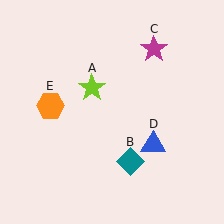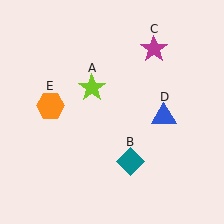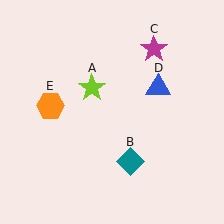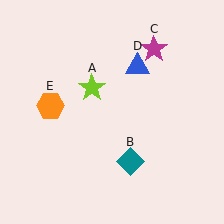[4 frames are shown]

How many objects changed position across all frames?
1 object changed position: blue triangle (object D).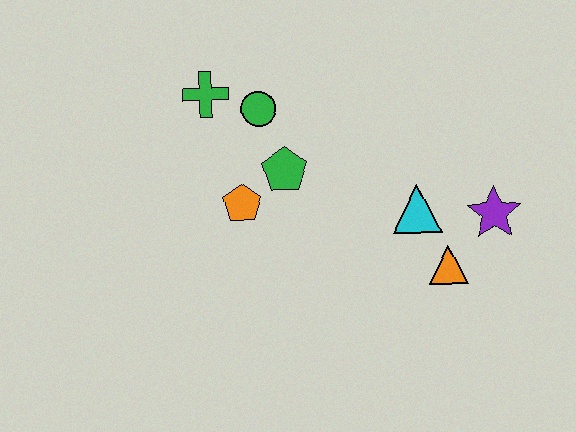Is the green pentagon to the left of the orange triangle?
Yes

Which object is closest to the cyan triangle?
The orange triangle is closest to the cyan triangle.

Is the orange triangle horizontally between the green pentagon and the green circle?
No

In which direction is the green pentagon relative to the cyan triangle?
The green pentagon is to the left of the cyan triangle.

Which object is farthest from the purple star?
The green cross is farthest from the purple star.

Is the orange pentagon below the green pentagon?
Yes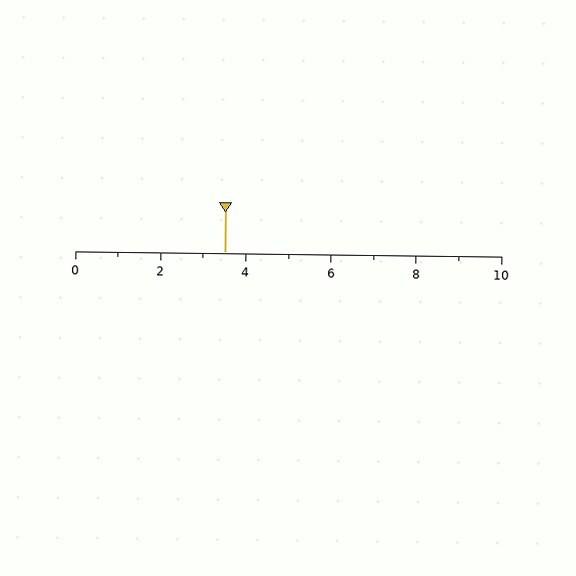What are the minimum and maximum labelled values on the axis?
The axis runs from 0 to 10.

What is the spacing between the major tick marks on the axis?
The major ticks are spaced 2 apart.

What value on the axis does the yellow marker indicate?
The marker indicates approximately 3.5.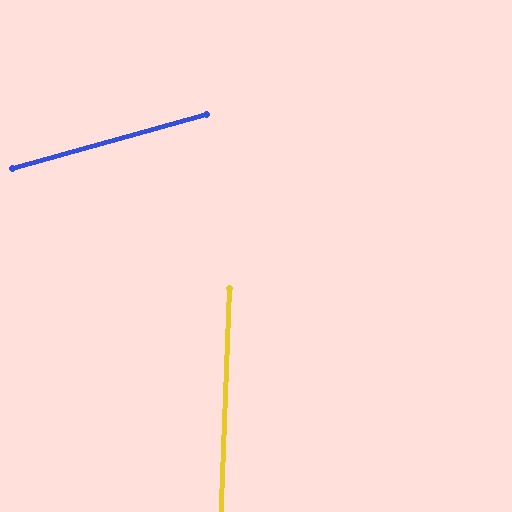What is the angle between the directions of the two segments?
Approximately 73 degrees.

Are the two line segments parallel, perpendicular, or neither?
Neither parallel nor perpendicular — they differ by about 73°.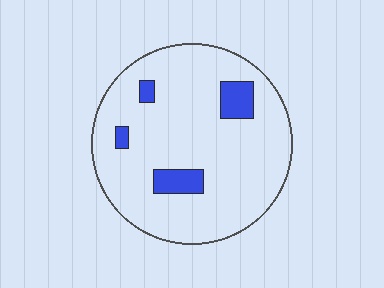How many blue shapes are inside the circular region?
4.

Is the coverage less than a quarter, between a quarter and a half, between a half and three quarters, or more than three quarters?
Less than a quarter.